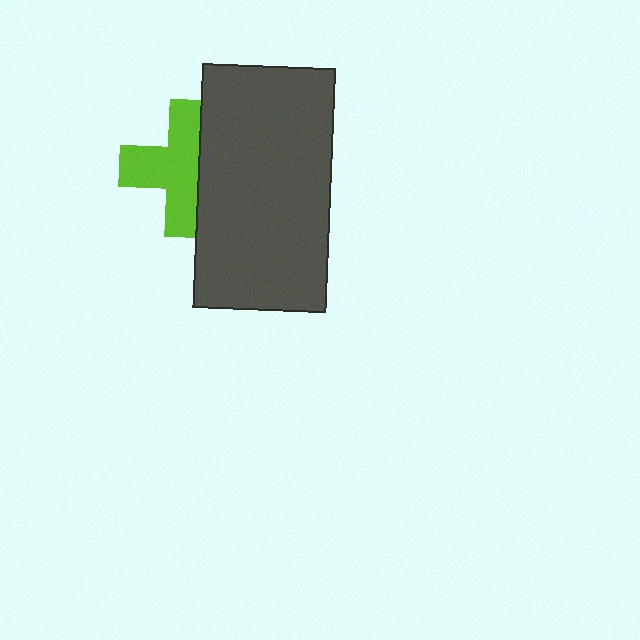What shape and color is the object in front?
The object in front is a dark gray rectangle.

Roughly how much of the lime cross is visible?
About half of it is visible (roughly 63%).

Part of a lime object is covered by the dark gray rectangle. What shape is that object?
It is a cross.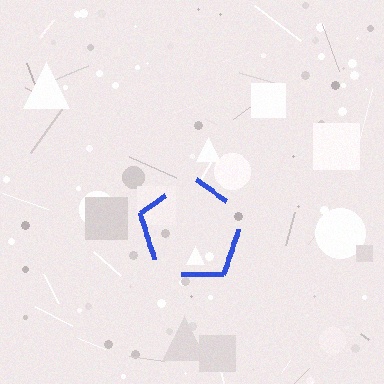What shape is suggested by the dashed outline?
The dashed outline suggests a pentagon.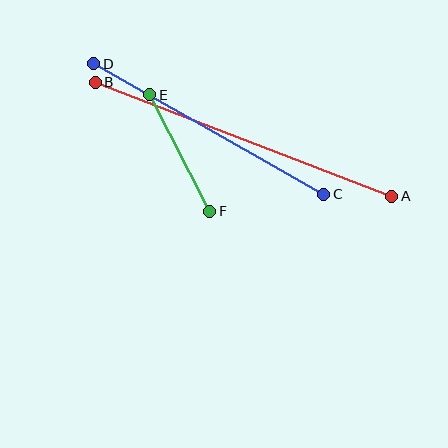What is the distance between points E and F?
The distance is approximately 131 pixels.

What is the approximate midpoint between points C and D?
The midpoint is at approximately (209, 129) pixels.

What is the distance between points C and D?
The distance is approximately 264 pixels.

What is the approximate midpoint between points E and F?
The midpoint is at approximately (180, 153) pixels.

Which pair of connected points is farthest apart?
Points A and B are farthest apart.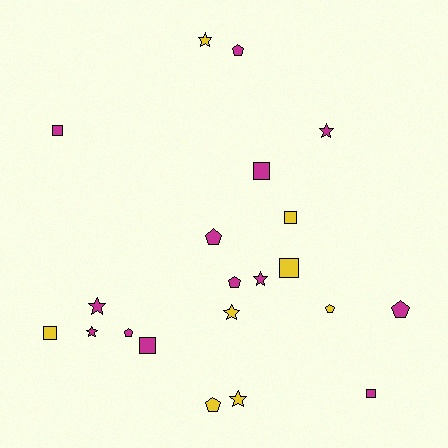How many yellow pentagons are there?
There are 2 yellow pentagons.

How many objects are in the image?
There are 21 objects.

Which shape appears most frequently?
Star, with 7 objects.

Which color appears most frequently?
Magenta, with 13 objects.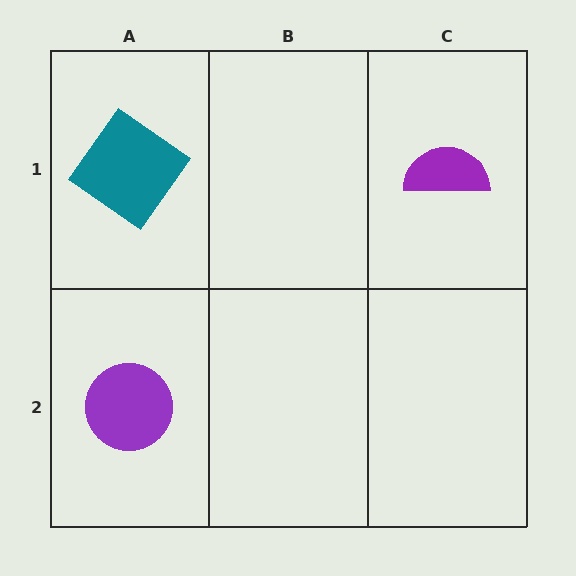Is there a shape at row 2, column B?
No, that cell is empty.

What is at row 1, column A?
A teal diamond.